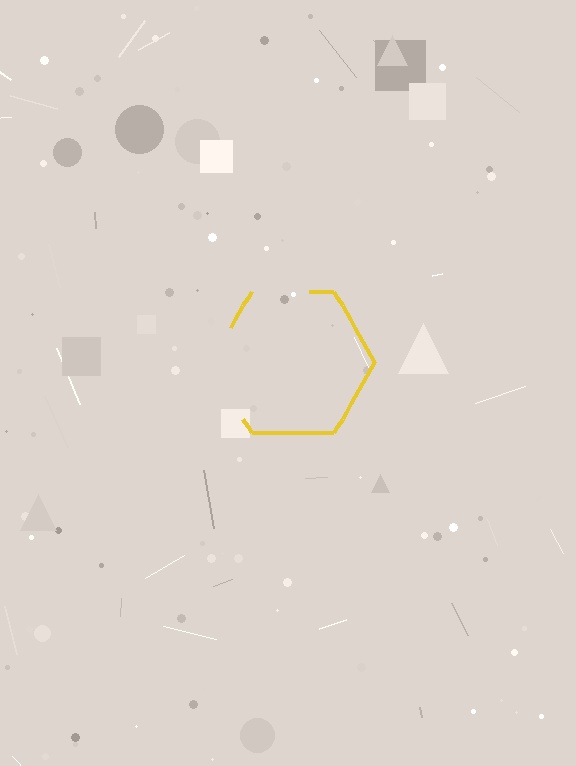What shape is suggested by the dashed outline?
The dashed outline suggests a hexagon.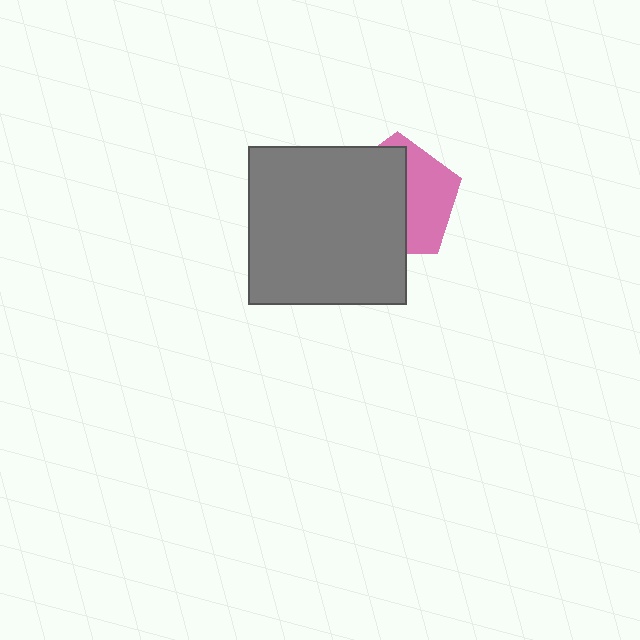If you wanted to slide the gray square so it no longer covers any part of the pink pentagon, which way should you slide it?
Slide it left — that is the most direct way to separate the two shapes.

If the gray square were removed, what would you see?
You would see the complete pink pentagon.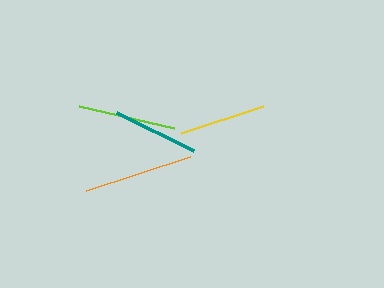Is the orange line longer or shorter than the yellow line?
The orange line is longer than the yellow line.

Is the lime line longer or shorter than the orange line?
The orange line is longer than the lime line.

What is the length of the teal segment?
The teal segment is approximately 86 pixels long.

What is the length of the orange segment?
The orange segment is approximately 109 pixels long.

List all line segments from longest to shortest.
From longest to shortest: orange, lime, teal, yellow.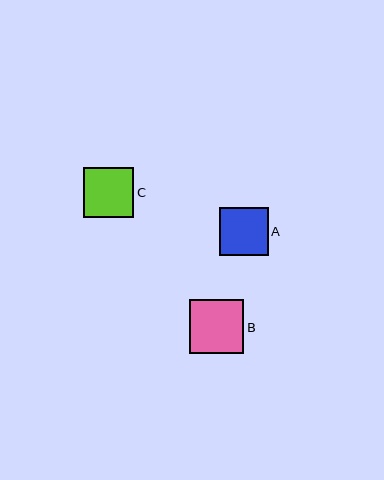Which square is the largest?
Square B is the largest with a size of approximately 54 pixels.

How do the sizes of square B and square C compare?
Square B and square C are approximately the same size.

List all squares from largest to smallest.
From largest to smallest: B, C, A.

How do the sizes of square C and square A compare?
Square C and square A are approximately the same size.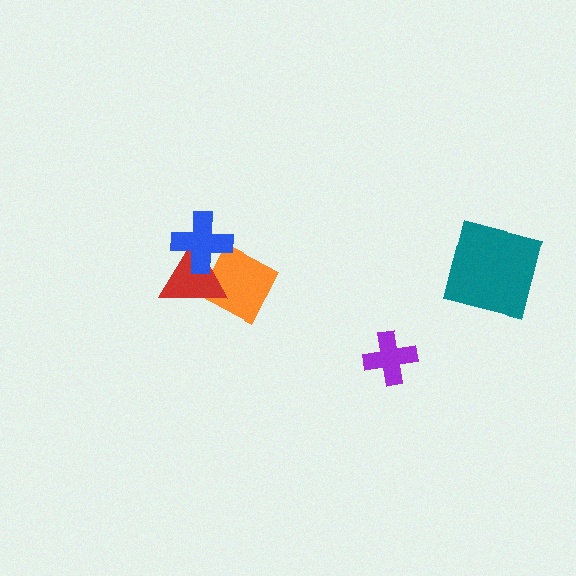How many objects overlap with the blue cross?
2 objects overlap with the blue cross.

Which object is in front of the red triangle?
The blue cross is in front of the red triangle.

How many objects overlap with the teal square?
0 objects overlap with the teal square.